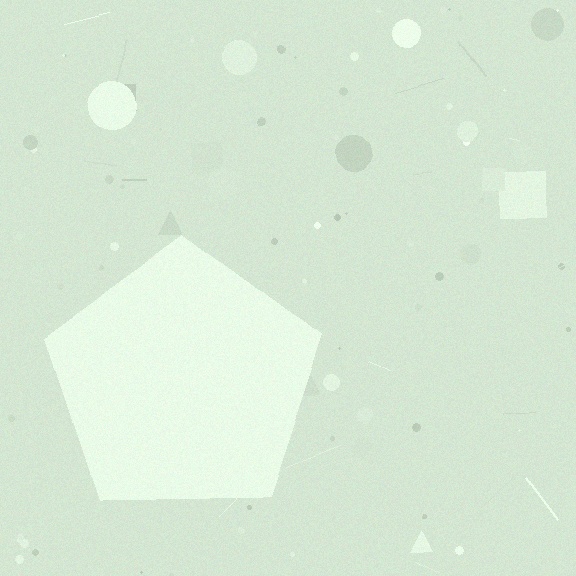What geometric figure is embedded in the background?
A pentagon is embedded in the background.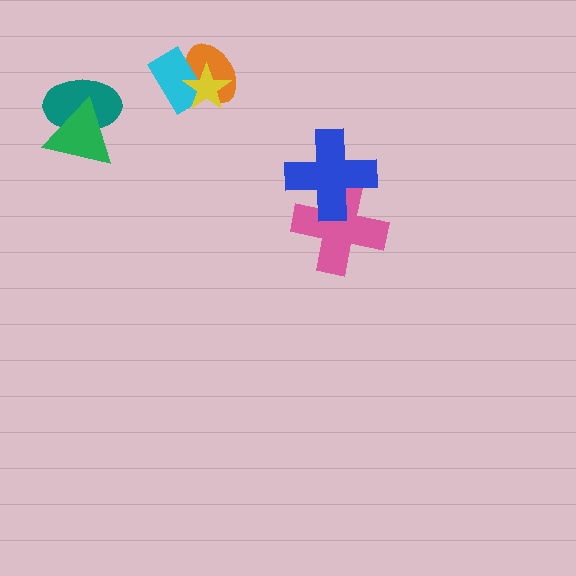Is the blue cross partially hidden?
No, no other shape covers it.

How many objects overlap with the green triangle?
1 object overlaps with the green triangle.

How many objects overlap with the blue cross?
1 object overlaps with the blue cross.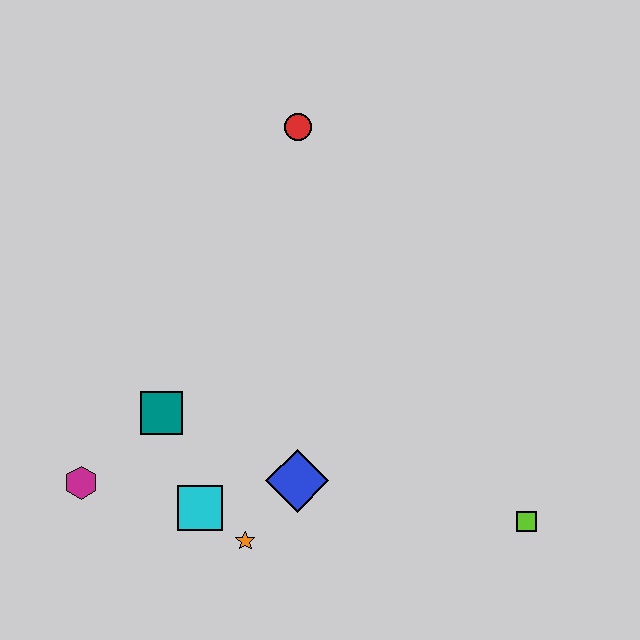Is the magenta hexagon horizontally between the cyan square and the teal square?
No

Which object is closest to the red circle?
The teal square is closest to the red circle.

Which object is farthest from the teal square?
The lime square is farthest from the teal square.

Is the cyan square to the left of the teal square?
No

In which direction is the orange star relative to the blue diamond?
The orange star is below the blue diamond.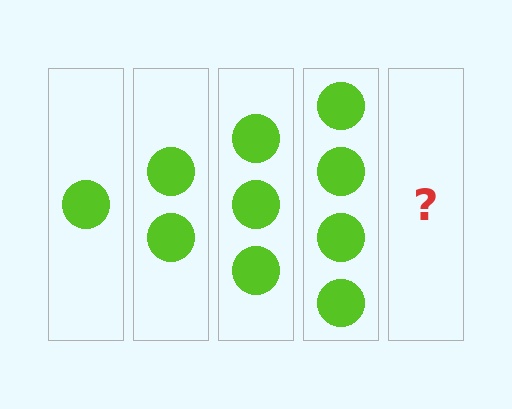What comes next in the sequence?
The next element should be 5 circles.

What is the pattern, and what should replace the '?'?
The pattern is that each step adds one more circle. The '?' should be 5 circles.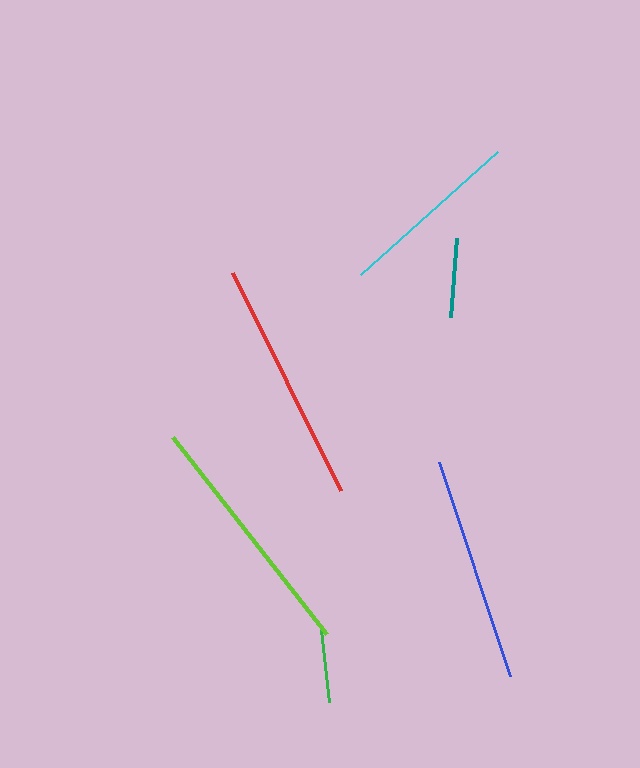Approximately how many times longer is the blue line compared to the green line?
The blue line is approximately 3.1 times the length of the green line.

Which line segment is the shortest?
The green line is the shortest at approximately 73 pixels.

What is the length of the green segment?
The green segment is approximately 73 pixels long.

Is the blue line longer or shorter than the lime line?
The lime line is longer than the blue line.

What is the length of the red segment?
The red segment is approximately 243 pixels long.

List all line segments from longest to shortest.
From longest to shortest: lime, red, blue, cyan, teal, green.